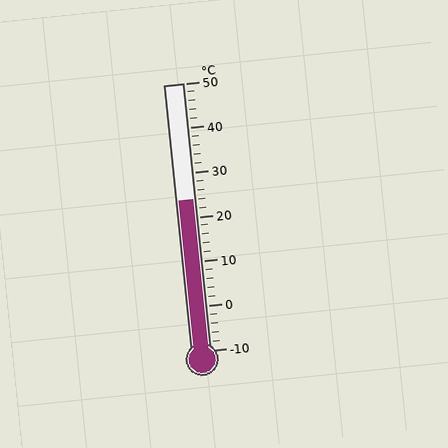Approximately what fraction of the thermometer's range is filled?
The thermometer is filled to approximately 55% of its range.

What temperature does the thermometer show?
The thermometer shows approximately 24°C.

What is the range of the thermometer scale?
The thermometer scale ranges from -10°C to 50°C.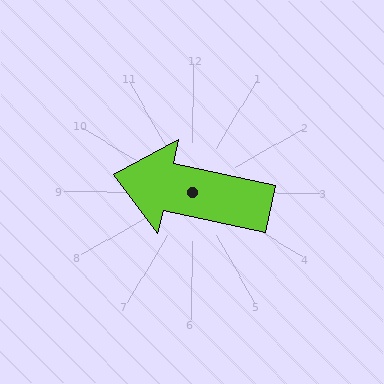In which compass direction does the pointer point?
West.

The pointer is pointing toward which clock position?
Roughly 9 o'clock.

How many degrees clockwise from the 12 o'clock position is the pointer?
Approximately 283 degrees.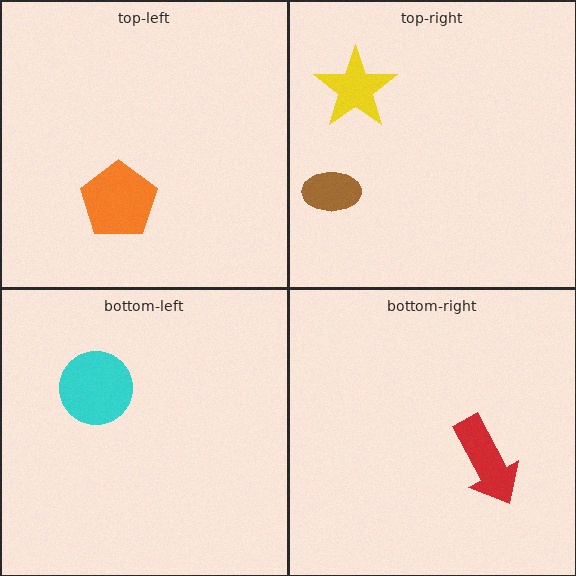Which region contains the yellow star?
The top-right region.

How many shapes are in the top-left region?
1.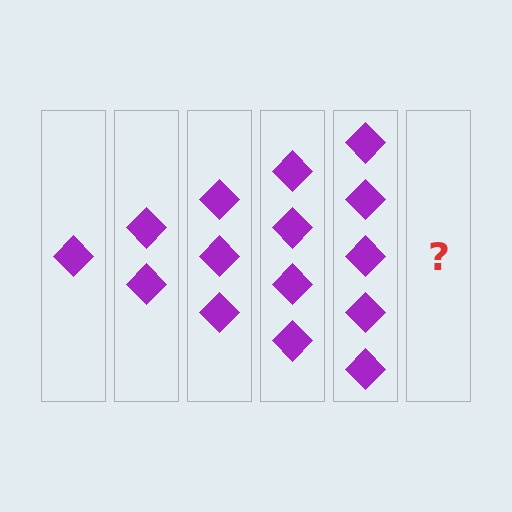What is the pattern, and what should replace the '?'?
The pattern is that each step adds one more diamond. The '?' should be 6 diamonds.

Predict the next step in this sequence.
The next step is 6 diamonds.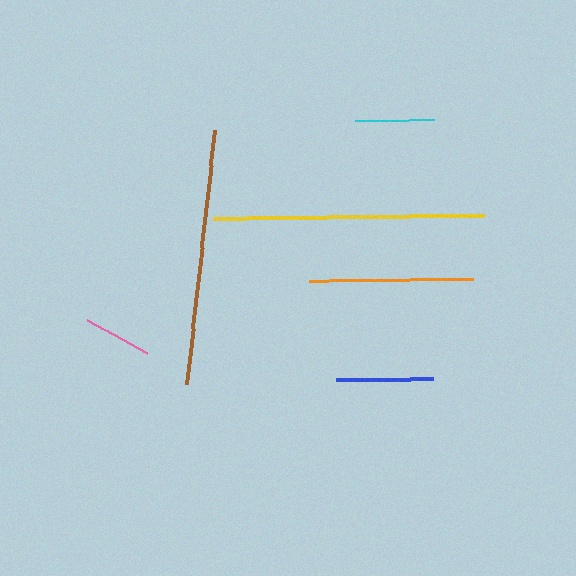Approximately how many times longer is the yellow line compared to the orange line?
The yellow line is approximately 1.6 times the length of the orange line.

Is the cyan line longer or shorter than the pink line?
The cyan line is longer than the pink line.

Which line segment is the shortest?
The pink line is the shortest at approximately 67 pixels.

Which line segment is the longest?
The yellow line is the longest at approximately 271 pixels.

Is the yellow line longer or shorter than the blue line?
The yellow line is longer than the blue line.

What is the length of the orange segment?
The orange segment is approximately 164 pixels long.